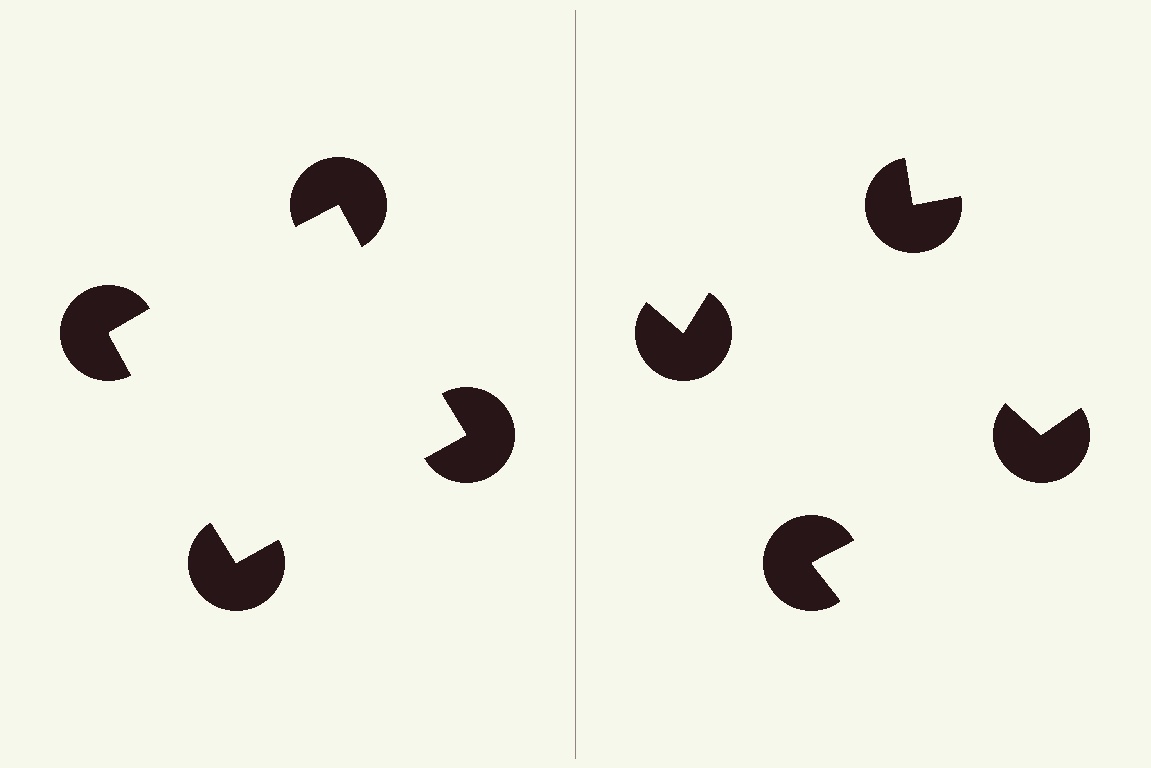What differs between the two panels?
The pac-man discs are positioned identically on both sides; only the wedge orientations differ. On the left they align to a square; on the right they are misaligned.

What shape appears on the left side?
An illusory square.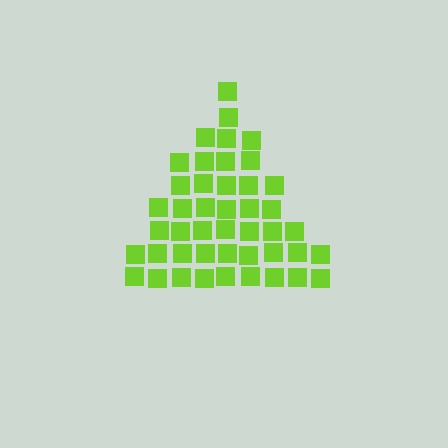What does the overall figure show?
The overall figure shows a triangle.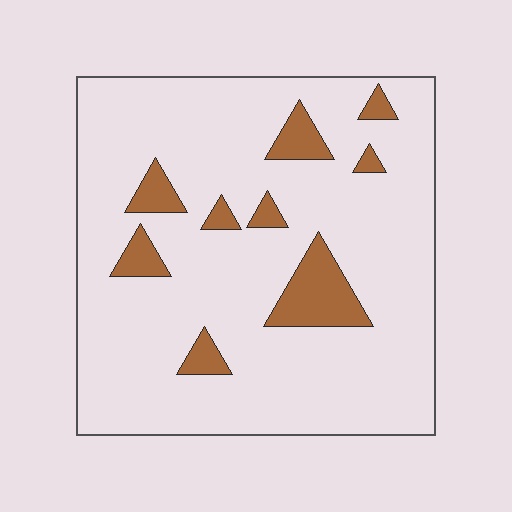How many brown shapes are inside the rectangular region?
9.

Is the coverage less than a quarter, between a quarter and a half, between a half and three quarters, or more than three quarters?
Less than a quarter.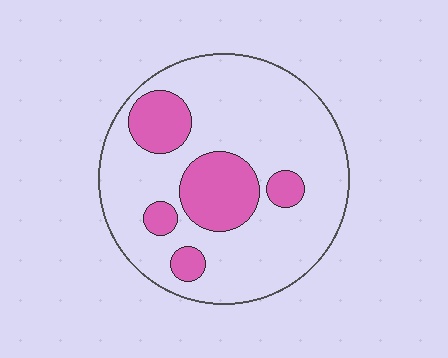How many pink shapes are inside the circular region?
5.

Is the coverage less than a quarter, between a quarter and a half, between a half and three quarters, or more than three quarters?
Less than a quarter.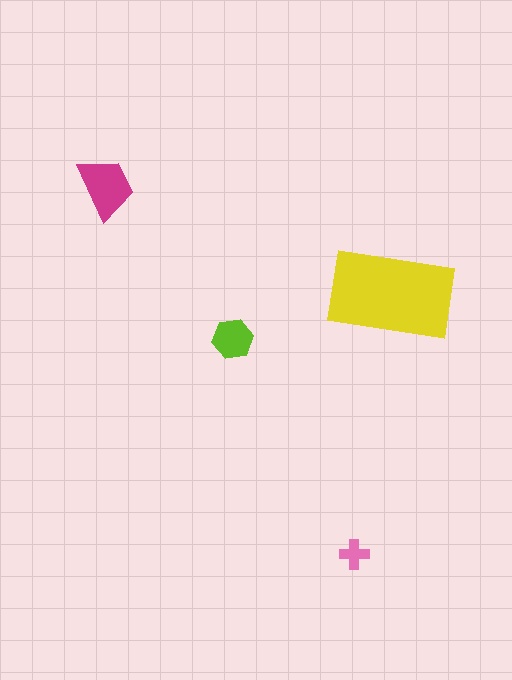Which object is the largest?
The yellow rectangle.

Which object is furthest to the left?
The magenta trapezoid is leftmost.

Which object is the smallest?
The pink cross.